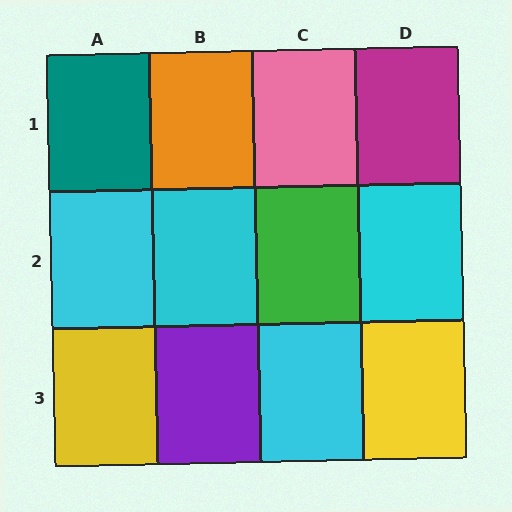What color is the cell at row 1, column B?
Orange.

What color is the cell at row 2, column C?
Green.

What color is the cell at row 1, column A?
Teal.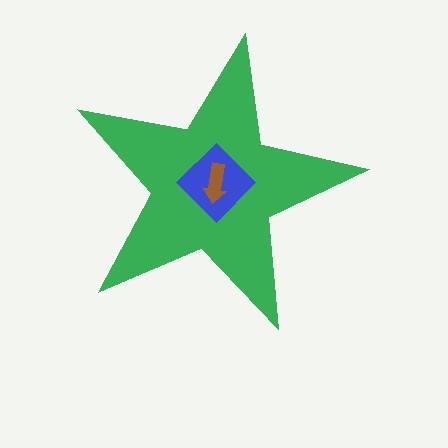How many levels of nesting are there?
3.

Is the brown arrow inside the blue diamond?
Yes.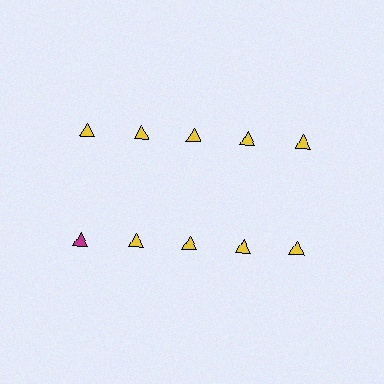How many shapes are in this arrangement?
There are 10 shapes arranged in a grid pattern.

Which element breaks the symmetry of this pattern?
The magenta triangle in the second row, leftmost column breaks the symmetry. All other shapes are yellow triangles.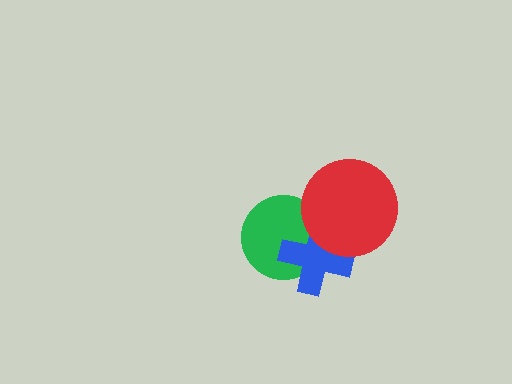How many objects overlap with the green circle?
2 objects overlap with the green circle.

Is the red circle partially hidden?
No, no other shape covers it.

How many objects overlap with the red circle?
2 objects overlap with the red circle.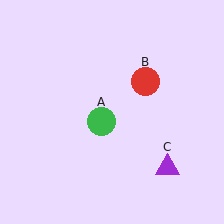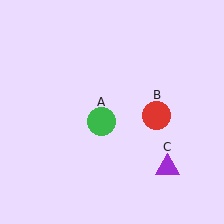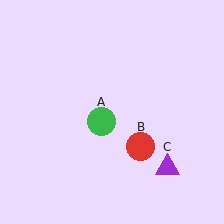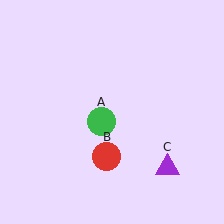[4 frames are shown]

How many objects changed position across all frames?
1 object changed position: red circle (object B).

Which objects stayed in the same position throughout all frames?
Green circle (object A) and purple triangle (object C) remained stationary.